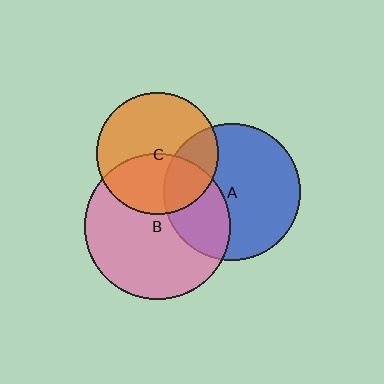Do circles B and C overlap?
Yes.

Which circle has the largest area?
Circle B (pink).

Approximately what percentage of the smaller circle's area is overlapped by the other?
Approximately 40%.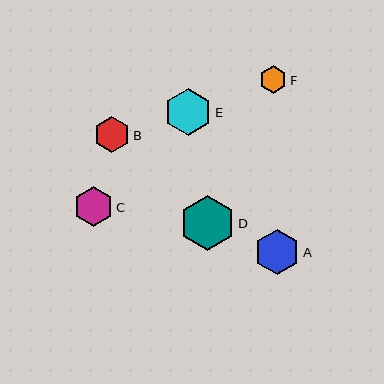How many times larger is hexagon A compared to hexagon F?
Hexagon A is approximately 1.7 times the size of hexagon F.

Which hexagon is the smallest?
Hexagon F is the smallest with a size of approximately 27 pixels.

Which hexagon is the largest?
Hexagon D is the largest with a size of approximately 55 pixels.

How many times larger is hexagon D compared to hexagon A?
Hexagon D is approximately 1.2 times the size of hexagon A.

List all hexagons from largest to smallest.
From largest to smallest: D, E, A, C, B, F.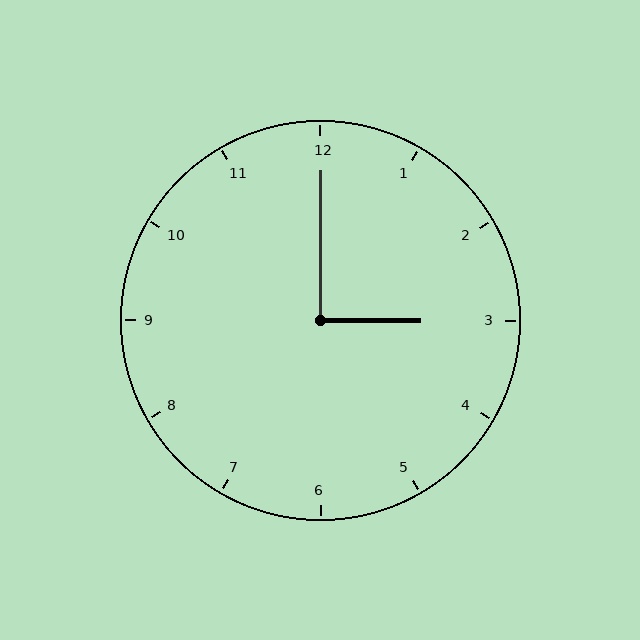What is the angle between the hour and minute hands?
Approximately 90 degrees.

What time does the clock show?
3:00.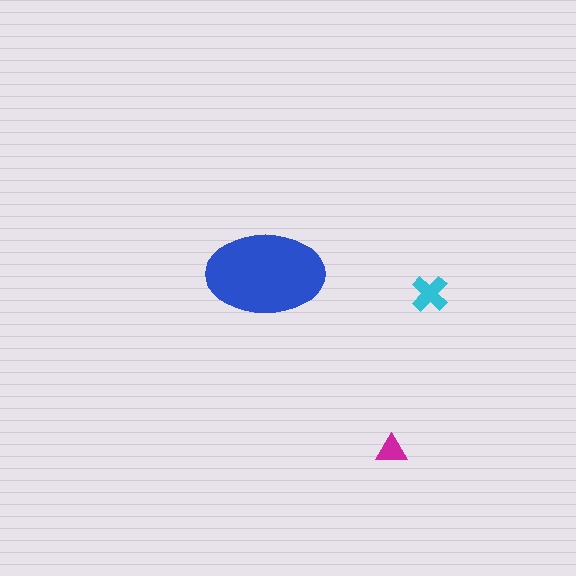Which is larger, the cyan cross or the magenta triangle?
The cyan cross.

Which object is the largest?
The blue ellipse.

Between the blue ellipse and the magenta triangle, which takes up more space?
The blue ellipse.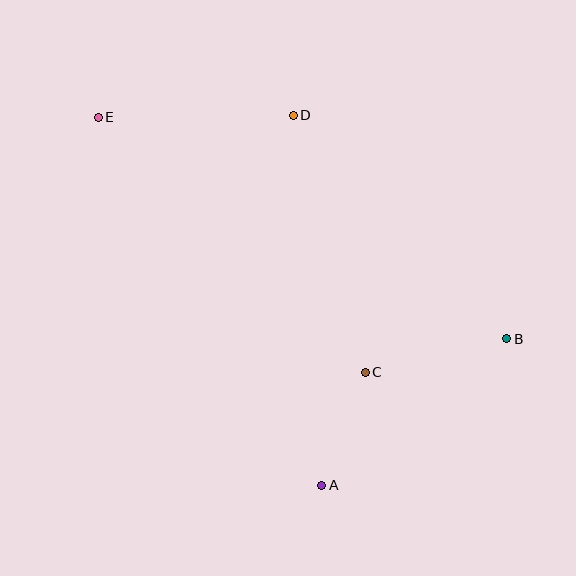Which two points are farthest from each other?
Points B and E are farthest from each other.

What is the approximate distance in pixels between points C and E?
The distance between C and E is approximately 369 pixels.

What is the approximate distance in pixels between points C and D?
The distance between C and D is approximately 267 pixels.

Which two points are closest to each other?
Points A and C are closest to each other.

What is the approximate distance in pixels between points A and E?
The distance between A and E is approximately 431 pixels.